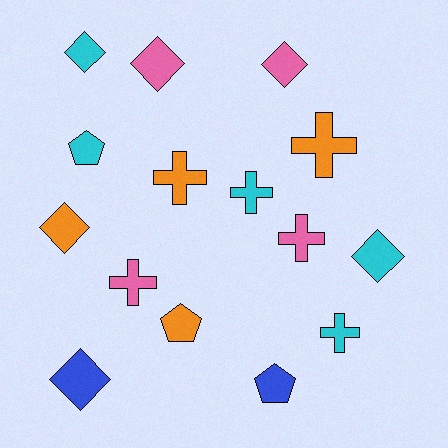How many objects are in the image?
There are 15 objects.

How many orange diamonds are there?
There is 1 orange diamond.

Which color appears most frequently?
Cyan, with 5 objects.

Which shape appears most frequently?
Cross, with 6 objects.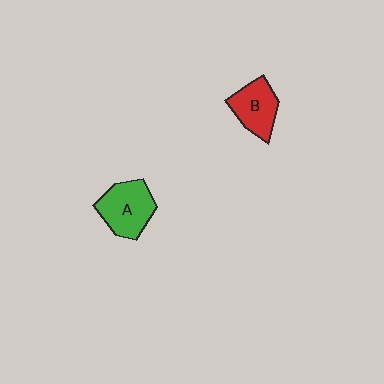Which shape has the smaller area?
Shape B (red).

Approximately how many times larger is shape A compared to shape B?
Approximately 1.2 times.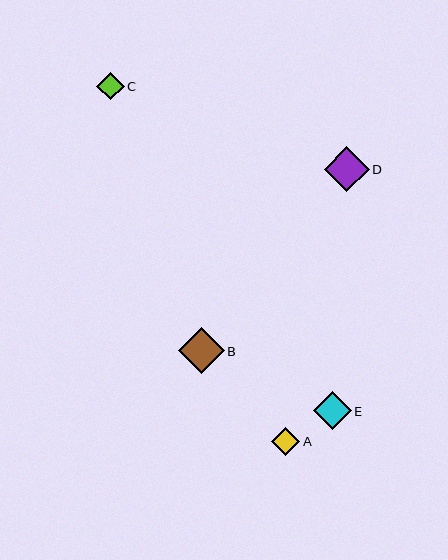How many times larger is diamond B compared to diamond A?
Diamond B is approximately 1.6 times the size of diamond A.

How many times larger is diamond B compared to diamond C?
Diamond B is approximately 1.7 times the size of diamond C.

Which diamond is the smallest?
Diamond C is the smallest with a size of approximately 27 pixels.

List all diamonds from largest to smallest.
From largest to smallest: B, D, E, A, C.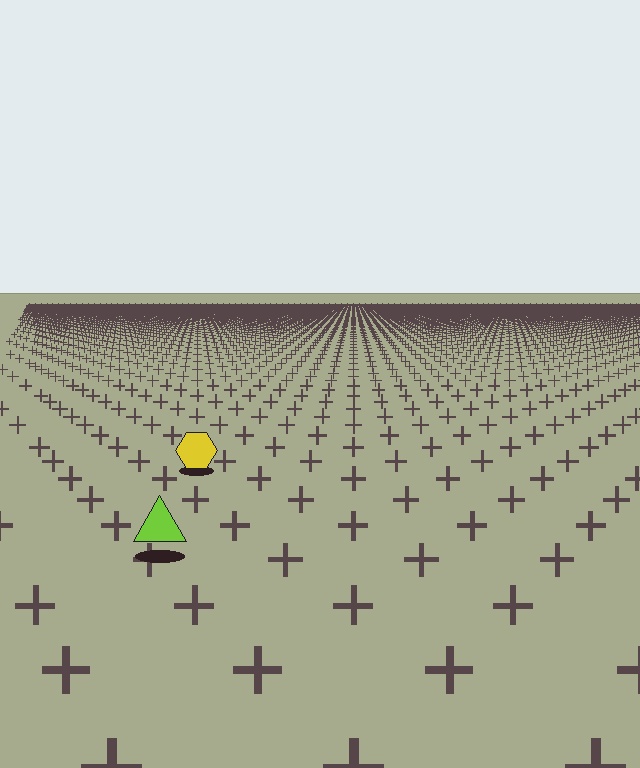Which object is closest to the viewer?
The lime triangle is closest. The texture marks near it are larger and more spread out.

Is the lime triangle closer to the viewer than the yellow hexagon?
Yes. The lime triangle is closer — you can tell from the texture gradient: the ground texture is coarser near it.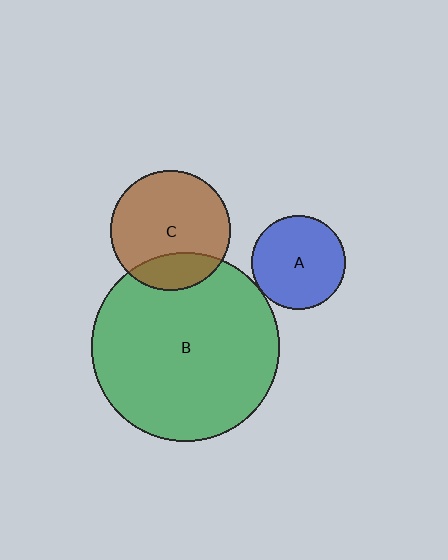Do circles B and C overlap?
Yes.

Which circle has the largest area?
Circle B (green).